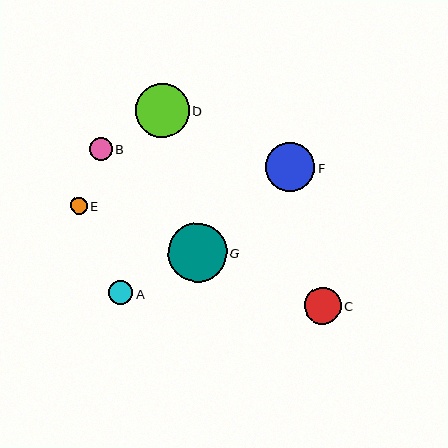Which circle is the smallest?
Circle E is the smallest with a size of approximately 17 pixels.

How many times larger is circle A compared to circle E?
Circle A is approximately 1.4 times the size of circle E.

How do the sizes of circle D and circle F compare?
Circle D and circle F are approximately the same size.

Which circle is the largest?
Circle G is the largest with a size of approximately 59 pixels.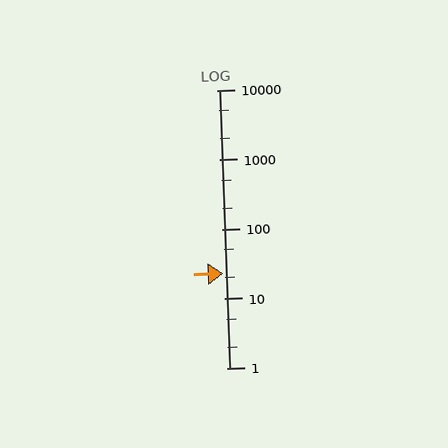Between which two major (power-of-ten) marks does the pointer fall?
The pointer is between 10 and 100.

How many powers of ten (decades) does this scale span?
The scale spans 4 decades, from 1 to 10000.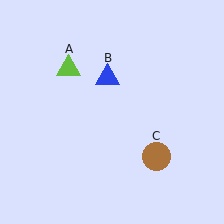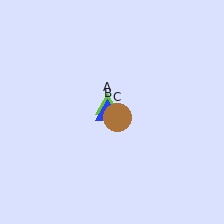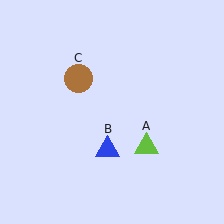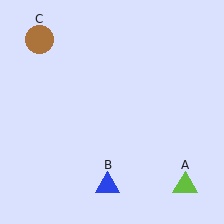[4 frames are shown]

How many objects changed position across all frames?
3 objects changed position: lime triangle (object A), blue triangle (object B), brown circle (object C).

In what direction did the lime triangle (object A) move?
The lime triangle (object A) moved down and to the right.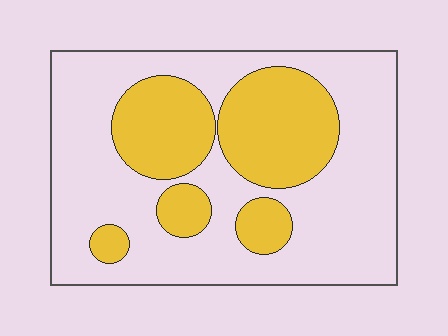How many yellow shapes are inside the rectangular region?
5.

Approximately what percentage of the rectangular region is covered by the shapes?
Approximately 35%.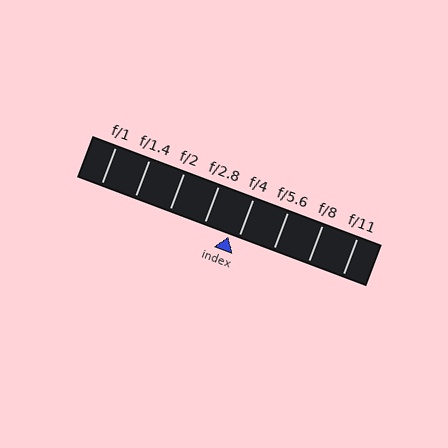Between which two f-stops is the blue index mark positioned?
The index mark is between f/2.8 and f/4.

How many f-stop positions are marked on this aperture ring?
There are 8 f-stop positions marked.